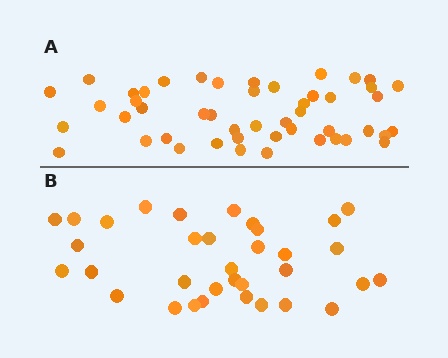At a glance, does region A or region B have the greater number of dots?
Region A (the top region) has more dots.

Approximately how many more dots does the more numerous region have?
Region A has approximately 15 more dots than region B.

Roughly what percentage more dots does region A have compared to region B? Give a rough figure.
About 40% more.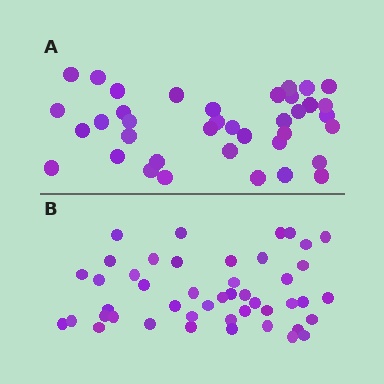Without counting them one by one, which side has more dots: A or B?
Region B (the bottom region) has more dots.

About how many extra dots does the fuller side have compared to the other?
Region B has roughly 8 or so more dots than region A.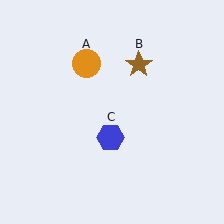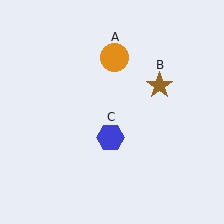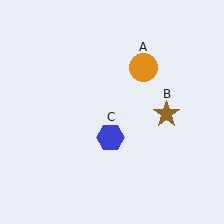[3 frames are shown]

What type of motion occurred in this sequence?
The orange circle (object A), brown star (object B) rotated clockwise around the center of the scene.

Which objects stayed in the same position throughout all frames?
Blue hexagon (object C) remained stationary.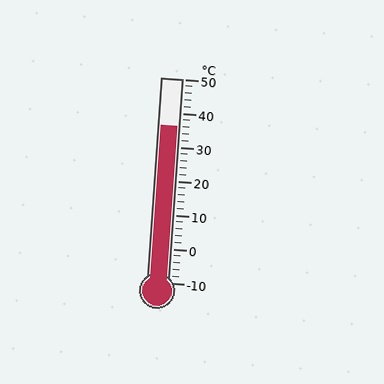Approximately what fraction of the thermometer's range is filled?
The thermometer is filled to approximately 75% of its range.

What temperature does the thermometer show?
The thermometer shows approximately 36°C.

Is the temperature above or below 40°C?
The temperature is below 40°C.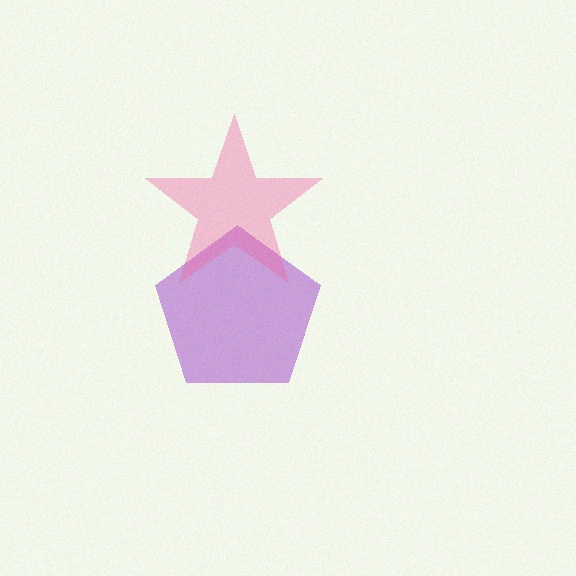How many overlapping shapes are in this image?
There are 2 overlapping shapes in the image.